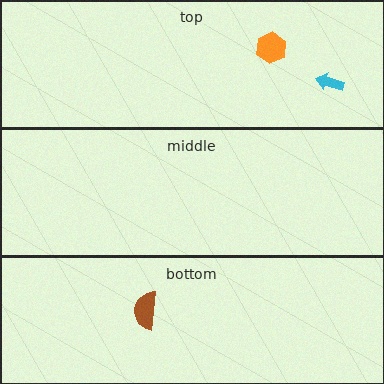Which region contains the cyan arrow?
The top region.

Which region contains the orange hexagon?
The top region.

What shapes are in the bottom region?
The brown semicircle.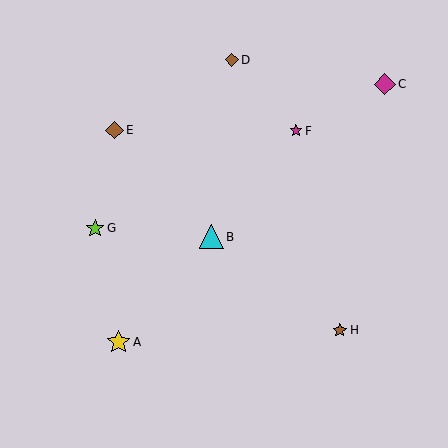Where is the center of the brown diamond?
The center of the brown diamond is at (114, 130).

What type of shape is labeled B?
Shape B is a cyan triangle.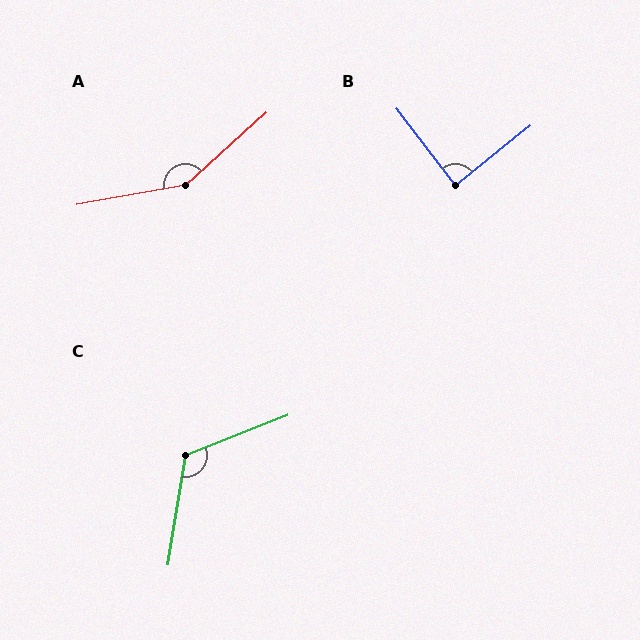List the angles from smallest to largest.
B (88°), C (120°), A (149°).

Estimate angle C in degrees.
Approximately 120 degrees.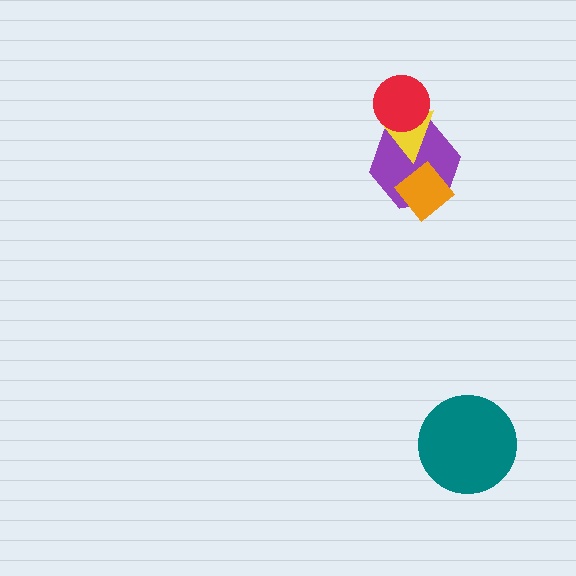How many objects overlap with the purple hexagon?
3 objects overlap with the purple hexagon.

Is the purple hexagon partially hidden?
Yes, it is partially covered by another shape.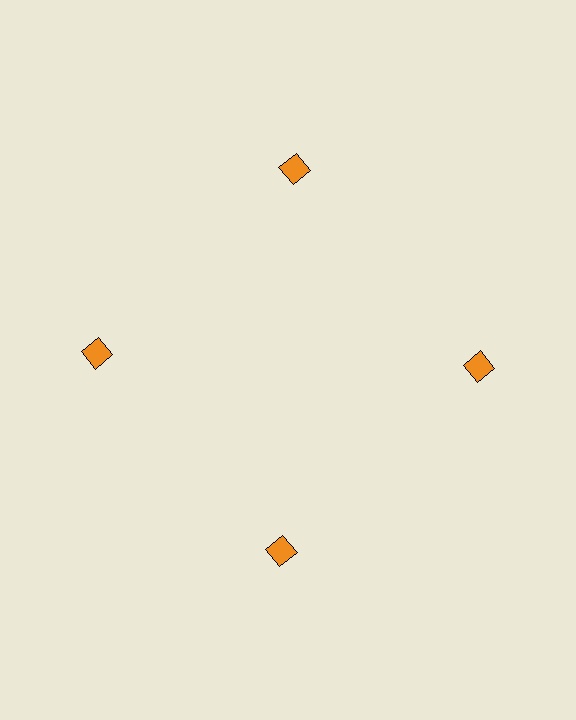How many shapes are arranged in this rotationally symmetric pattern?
There are 4 shapes, arranged in 4 groups of 1.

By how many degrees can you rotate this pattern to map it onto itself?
The pattern maps onto itself every 90 degrees of rotation.